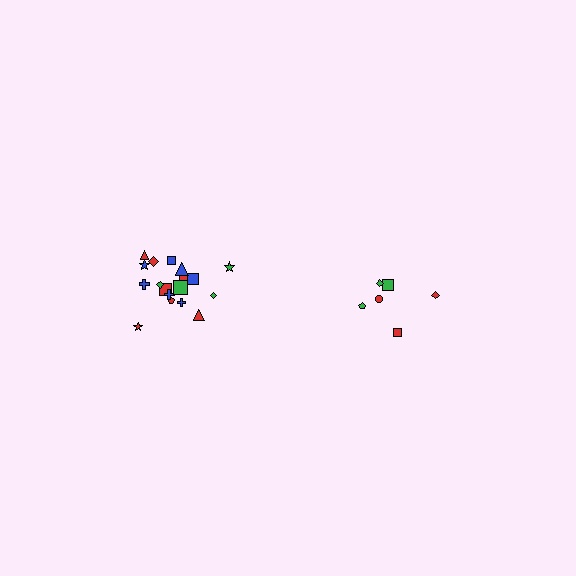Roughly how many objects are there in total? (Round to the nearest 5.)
Roughly 25 objects in total.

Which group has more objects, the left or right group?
The left group.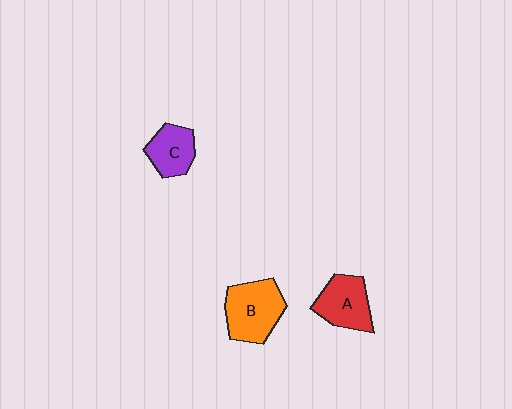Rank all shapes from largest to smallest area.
From largest to smallest: B (orange), A (red), C (purple).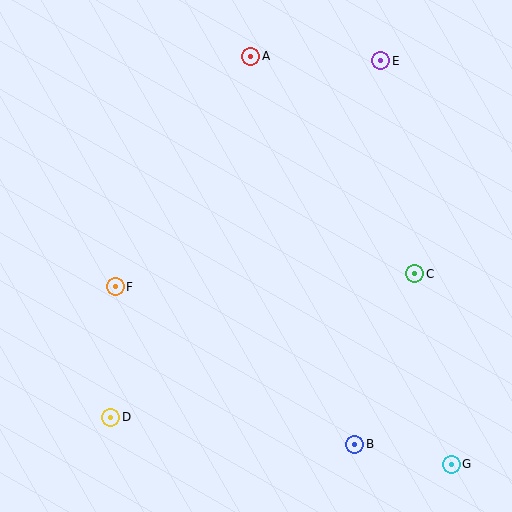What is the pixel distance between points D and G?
The distance between D and G is 344 pixels.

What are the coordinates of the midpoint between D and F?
The midpoint between D and F is at (113, 352).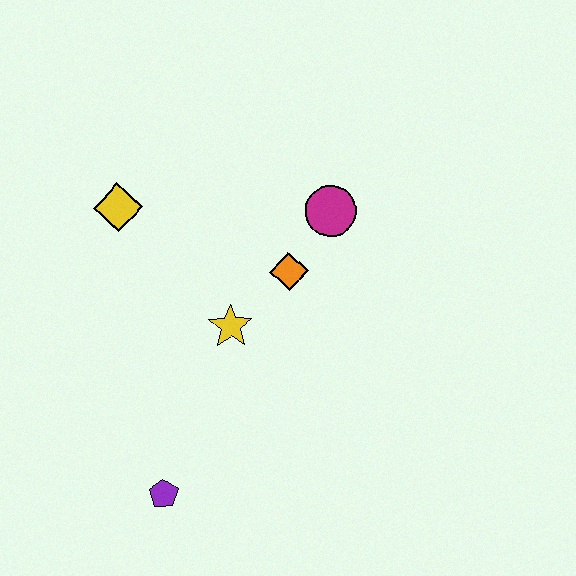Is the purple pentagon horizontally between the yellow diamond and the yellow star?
Yes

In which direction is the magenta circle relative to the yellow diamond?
The magenta circle is to the right of the yellow diamond.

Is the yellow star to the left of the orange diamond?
Yes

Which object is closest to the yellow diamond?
The yellow star is closest to the yellow diamond.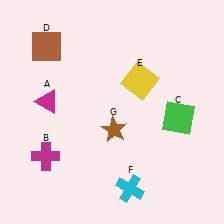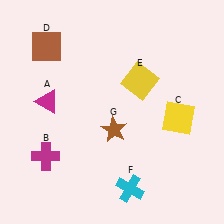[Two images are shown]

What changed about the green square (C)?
In Image 1, C is green. In Image 2, it changed to yellow.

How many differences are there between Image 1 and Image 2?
There is 1 difference between the two images.